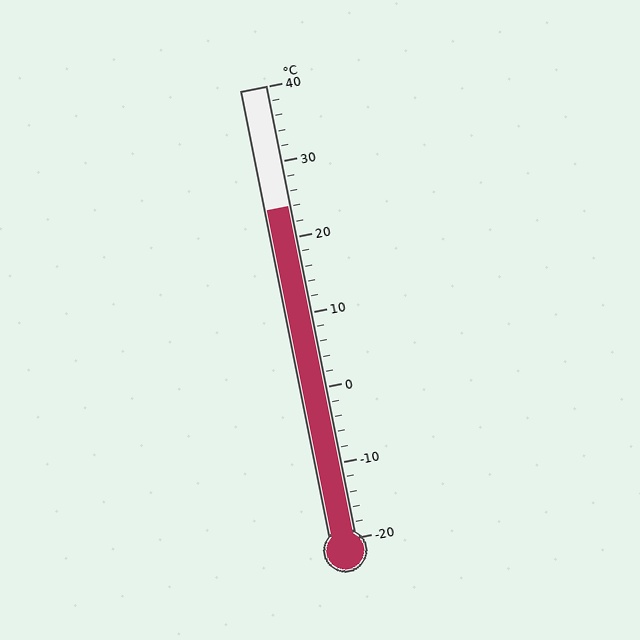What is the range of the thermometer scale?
The thermometer scale ranges from -20°C to 40°C.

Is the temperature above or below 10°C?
The temperature is above 10°C.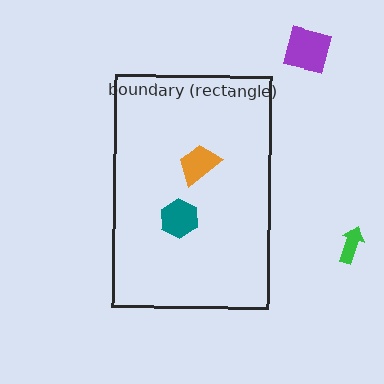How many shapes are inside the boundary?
2 inside, 2 outside.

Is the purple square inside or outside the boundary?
Outside.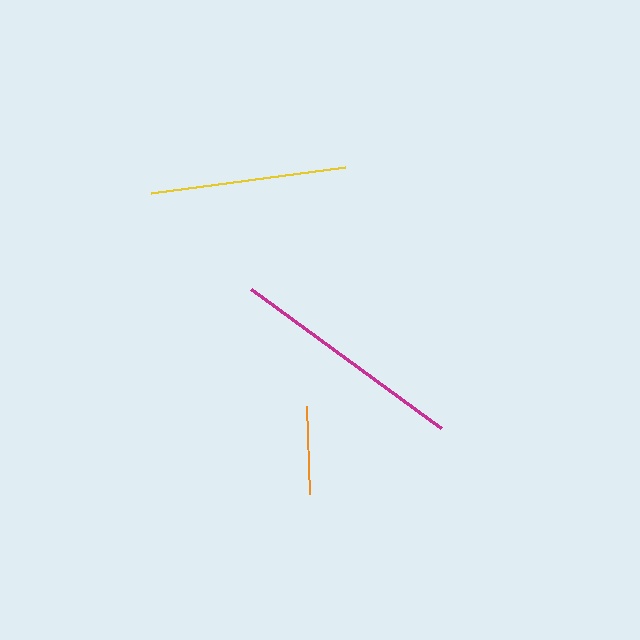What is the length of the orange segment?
The orange segment is approximately 87 pixels long.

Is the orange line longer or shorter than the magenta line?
The magenta line is longer than the orange line.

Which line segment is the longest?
The magenta line is the longest at approximately 235 pixels.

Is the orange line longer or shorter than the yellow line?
The yellow line is longer than the orange line.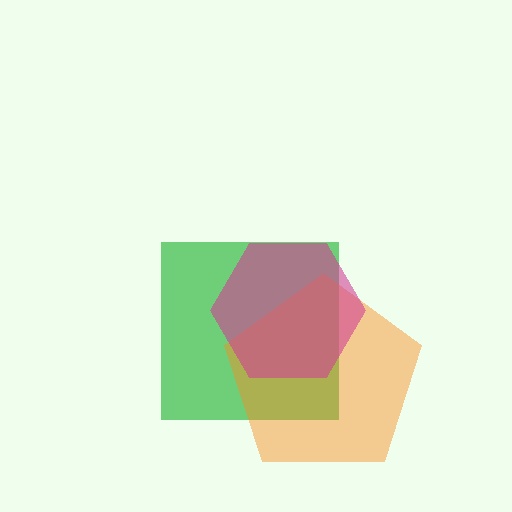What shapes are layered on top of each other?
The layered shapes are: a green square, an orange pentagon, a magenta hexagon.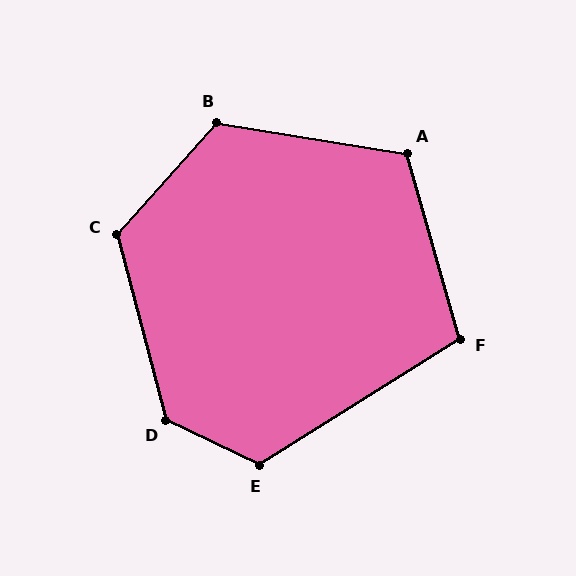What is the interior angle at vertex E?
Approximately 122 degrees (obtuse).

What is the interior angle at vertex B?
Approximately 123 degrees (obtuse).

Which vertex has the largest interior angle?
D, at approximately 131 degrees.